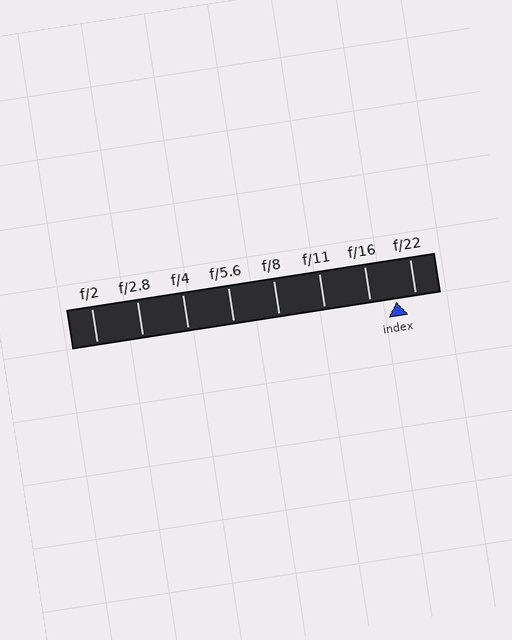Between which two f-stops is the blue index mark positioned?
The index mark is between f/16 and f/22.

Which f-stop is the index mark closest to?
The index mark is closest to f/22.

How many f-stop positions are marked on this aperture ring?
There are 8 f-stop positions marked.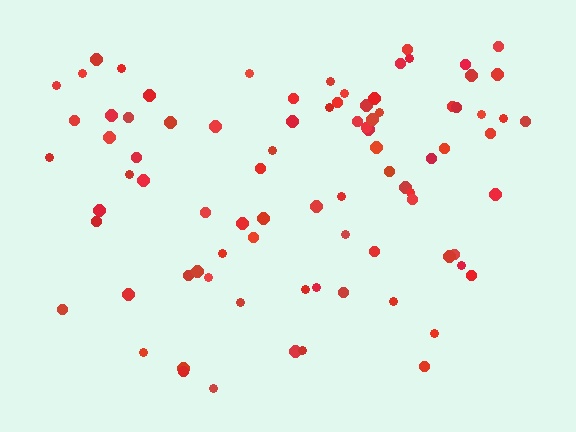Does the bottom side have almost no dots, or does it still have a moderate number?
Still a moderate number, just noticeably fewer than the top.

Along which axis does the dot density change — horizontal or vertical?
Vertical.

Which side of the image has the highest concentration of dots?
The top.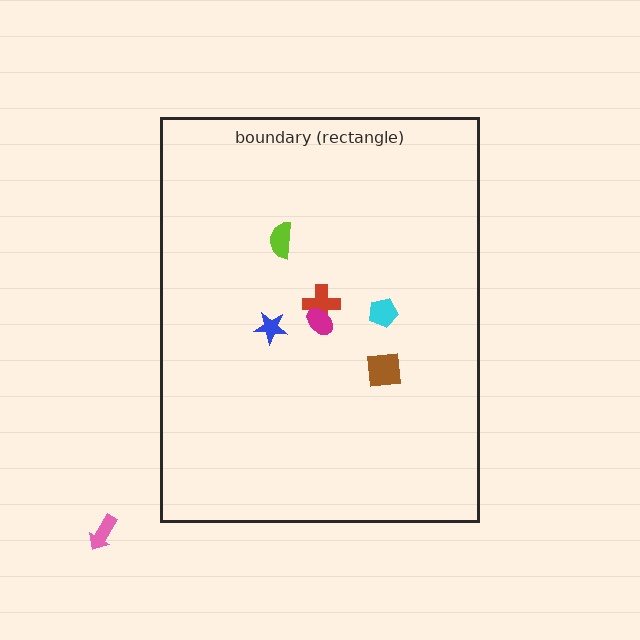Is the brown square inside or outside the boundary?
Inside.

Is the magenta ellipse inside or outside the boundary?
Inside.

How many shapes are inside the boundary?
6 inside, 1 outside.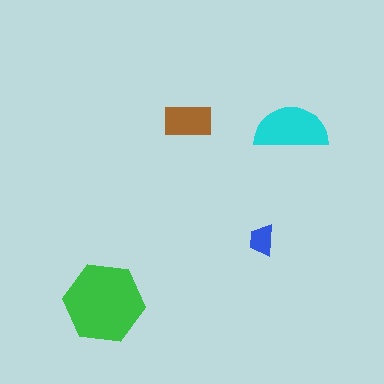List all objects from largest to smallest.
The green hexagon, the cyan semicircle, the brown rectangle, the blue trapezoid.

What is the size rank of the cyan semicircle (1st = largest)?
2nd.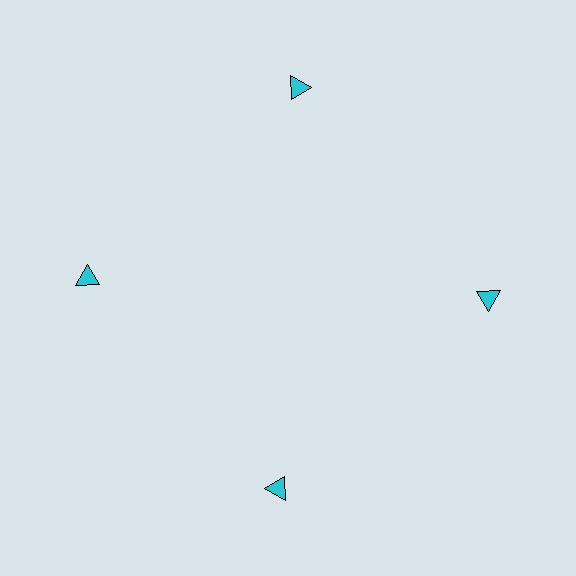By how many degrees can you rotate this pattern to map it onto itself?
The pattern maps onto itself every 90 degrees of rotation.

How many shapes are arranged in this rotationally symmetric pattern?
There are 4 shapes, arranged in 4 groups of 1.